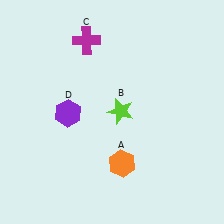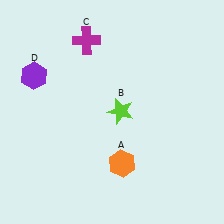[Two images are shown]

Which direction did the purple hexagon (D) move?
The purple hexagon (D) moved up.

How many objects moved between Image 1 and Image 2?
1 object moved between the two images.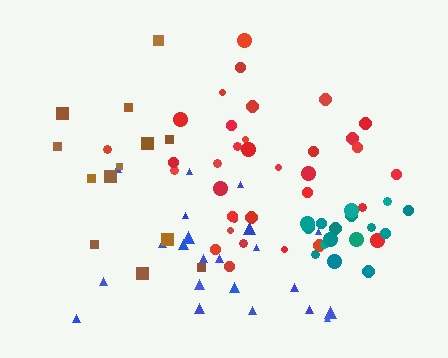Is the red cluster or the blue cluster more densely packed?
Red.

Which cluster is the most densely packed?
Teal.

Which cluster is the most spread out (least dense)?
Brown.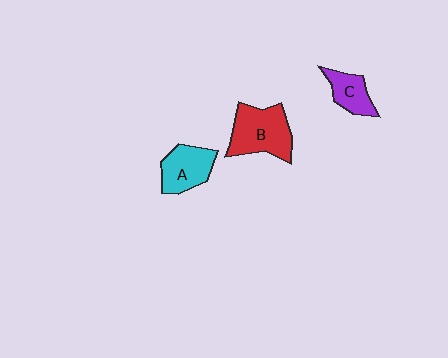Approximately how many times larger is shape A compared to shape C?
Approximately 1.3 times.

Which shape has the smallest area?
Shape C (purple).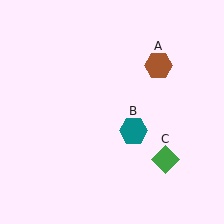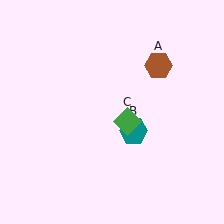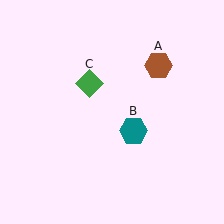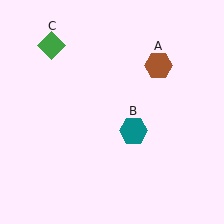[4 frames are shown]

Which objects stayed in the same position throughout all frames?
Brown hexagon (object A) and teal hexagon (object B) remained stationary.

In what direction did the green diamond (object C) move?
The green diamond (object C) moved up and to the left.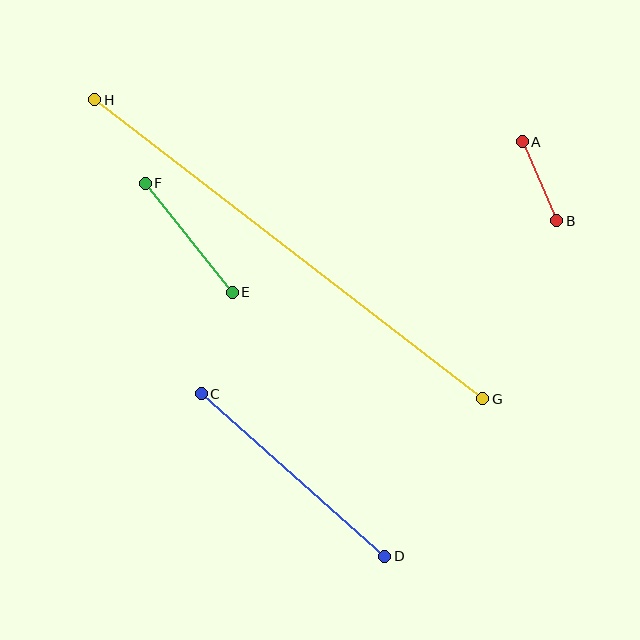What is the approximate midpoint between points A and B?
The midpoint is at approximately (540, 181) pixels.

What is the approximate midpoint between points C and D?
The midpoint is at approximately (293, 475) pixels.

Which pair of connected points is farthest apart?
Points G and H are farthest apart.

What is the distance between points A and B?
The distance is approximately 86 pixels.